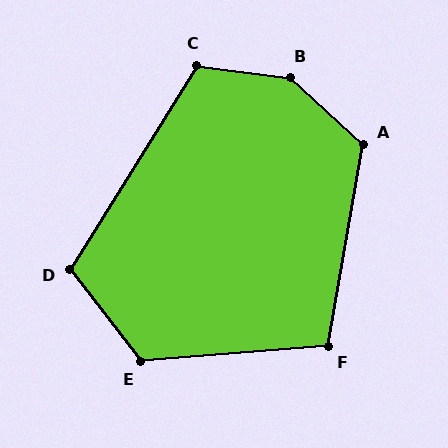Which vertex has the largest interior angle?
B, at approximately 145 degrees.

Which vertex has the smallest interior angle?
F, at approximately 104 degrees.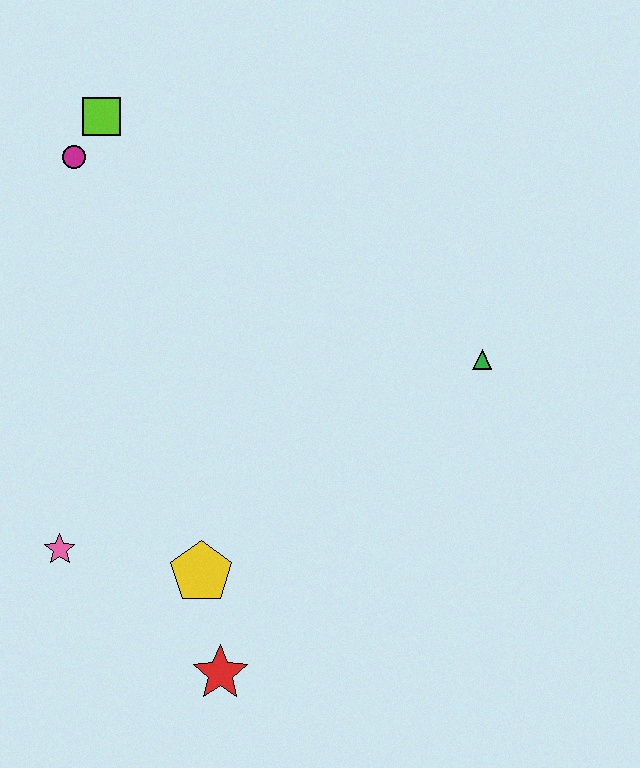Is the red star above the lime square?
No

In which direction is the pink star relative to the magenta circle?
The pink star is below the magenta circle.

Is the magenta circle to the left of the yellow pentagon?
Yes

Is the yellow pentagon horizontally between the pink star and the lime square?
No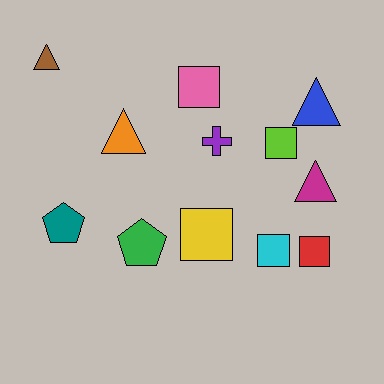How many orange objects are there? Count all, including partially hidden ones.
There is 1 orange object.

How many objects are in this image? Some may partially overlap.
There are 12 objects.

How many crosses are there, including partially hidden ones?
There is 1 cross.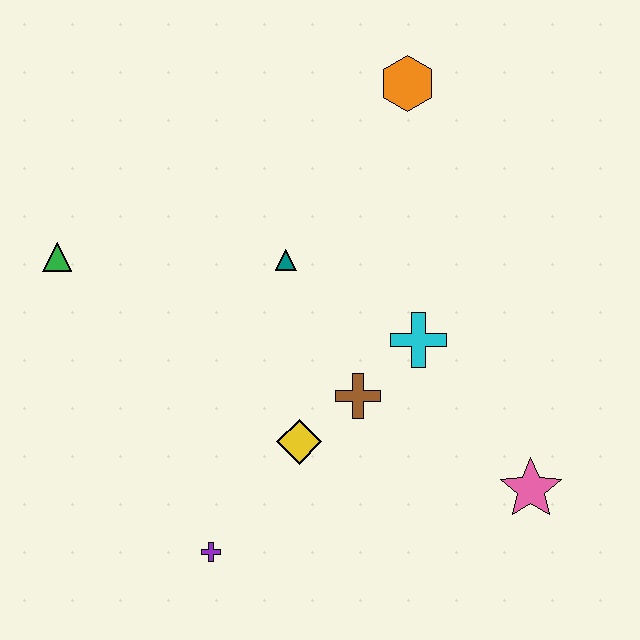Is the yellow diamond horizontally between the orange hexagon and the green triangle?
Yes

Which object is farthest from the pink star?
The green triangle is farthest from the pink star.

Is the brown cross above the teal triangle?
No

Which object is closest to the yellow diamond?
The brown cross is closest to the yellow diamond.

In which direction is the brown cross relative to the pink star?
The brown cross is to the left of the pink star.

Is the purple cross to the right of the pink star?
No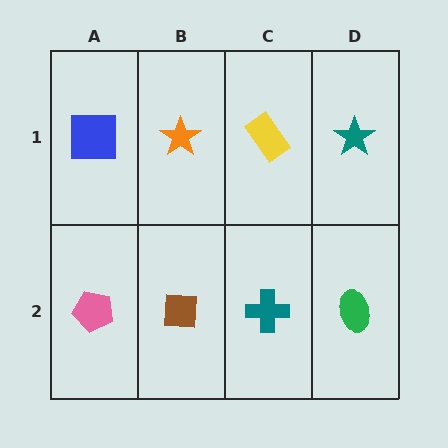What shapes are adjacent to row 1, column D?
A green ellipse (row 2, column D), a yellow rectangle (row 1, column C).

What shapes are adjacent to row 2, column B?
An orange star (row 1, column B), a pink pentagon (row 2, column A), a teal cross (row 2, column C).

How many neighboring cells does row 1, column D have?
2.